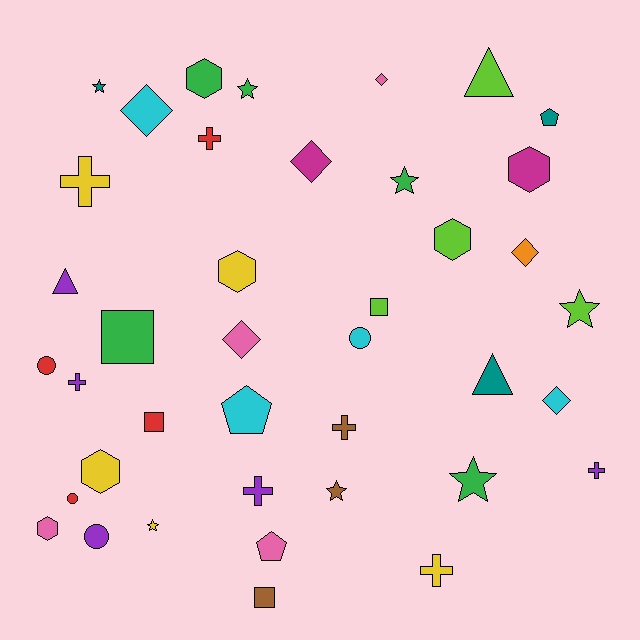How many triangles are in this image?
There are 3 triangles.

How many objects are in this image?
There are 40 objects.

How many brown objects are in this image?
There are 3 brown objects.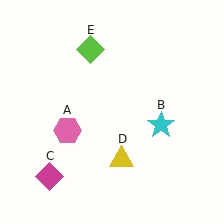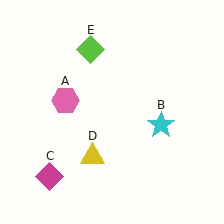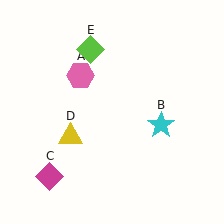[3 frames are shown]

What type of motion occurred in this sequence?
The pink hexagon (object A), yellow triangle (object D) rotated clockwise around the center of the scene.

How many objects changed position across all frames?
2 objects changed position: pink hexagon (object A), yellow triangle (object D).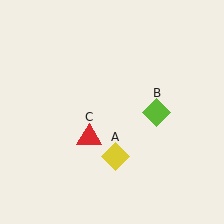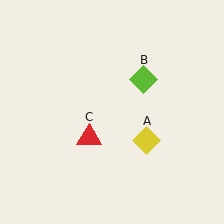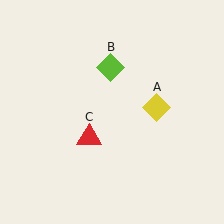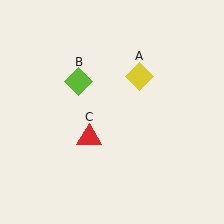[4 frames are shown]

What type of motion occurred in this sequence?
The yellow diamond (object A), lime diamond (object B) rotated counterclockwise around the center of the scene.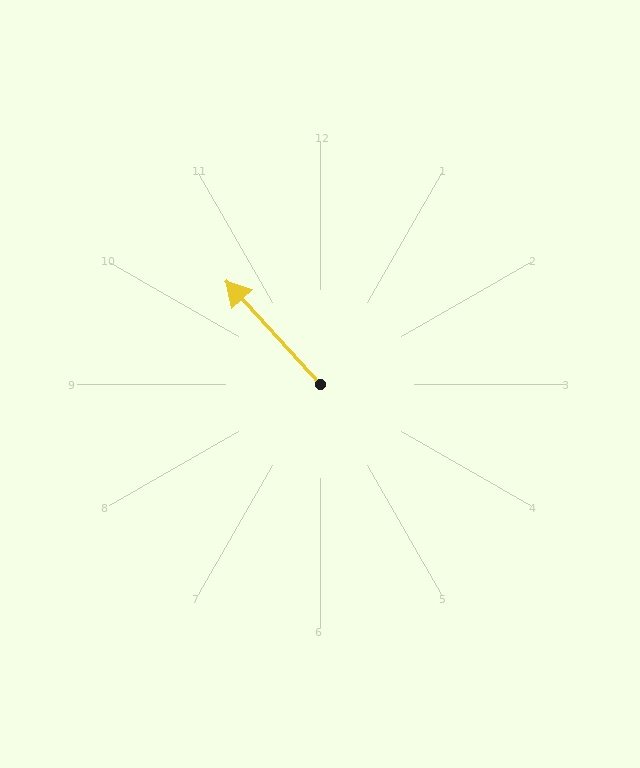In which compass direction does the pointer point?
Northwest.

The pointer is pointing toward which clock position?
Roughly 11 o'clock.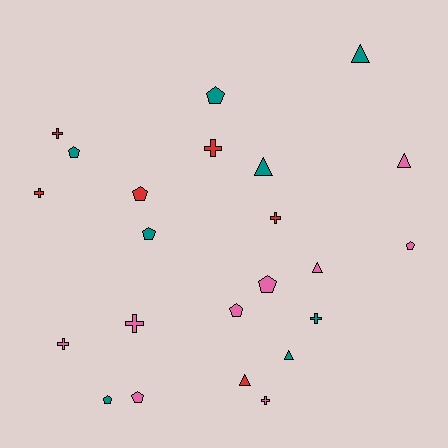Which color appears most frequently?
Pink, with 9 objects.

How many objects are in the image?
There are 23 objects.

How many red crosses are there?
There are 4 red crosses.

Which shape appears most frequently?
Pentagon, with 9 objects.